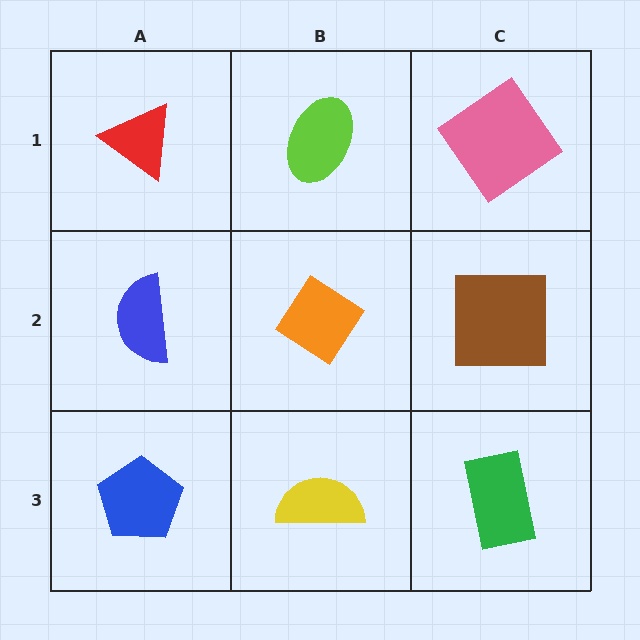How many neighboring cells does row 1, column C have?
2.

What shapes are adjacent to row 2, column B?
A lime ellipse (row 1, column B), a yellow semicircle (row 3, column B), a blue semicircle (row 2, column A), a brown square (row 2, column C).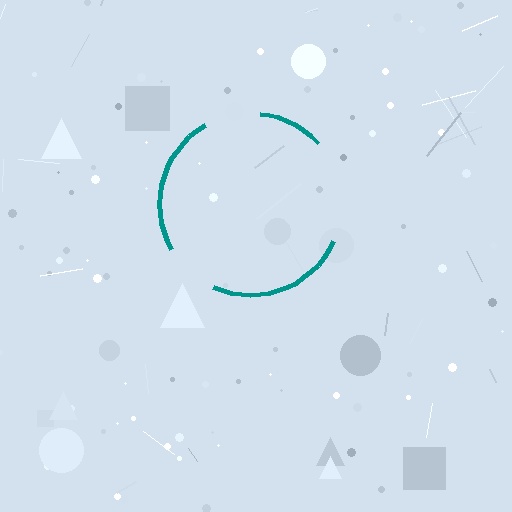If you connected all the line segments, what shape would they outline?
They would outline a circle.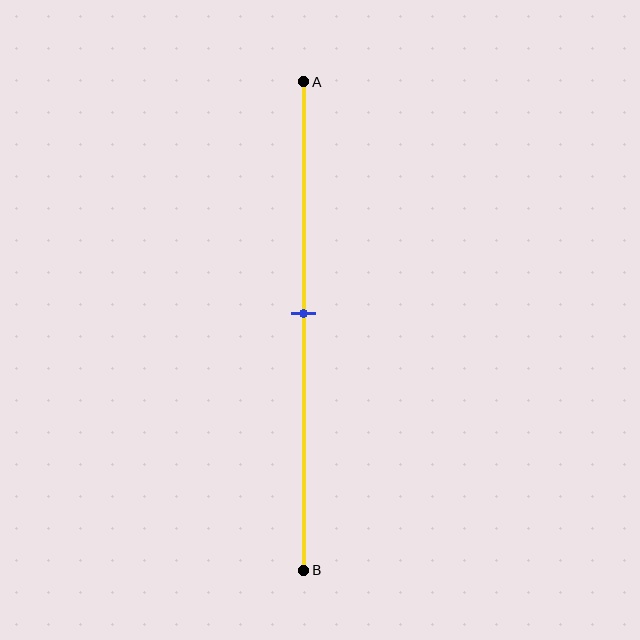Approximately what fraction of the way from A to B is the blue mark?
The blue mark is approximately 45% of the way from A to B.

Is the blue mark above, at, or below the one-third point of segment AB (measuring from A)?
The blue mark is below the one-third point of segment AB.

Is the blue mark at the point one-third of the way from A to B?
No, the mark is at about 45% from A, not at the 33% one-third point.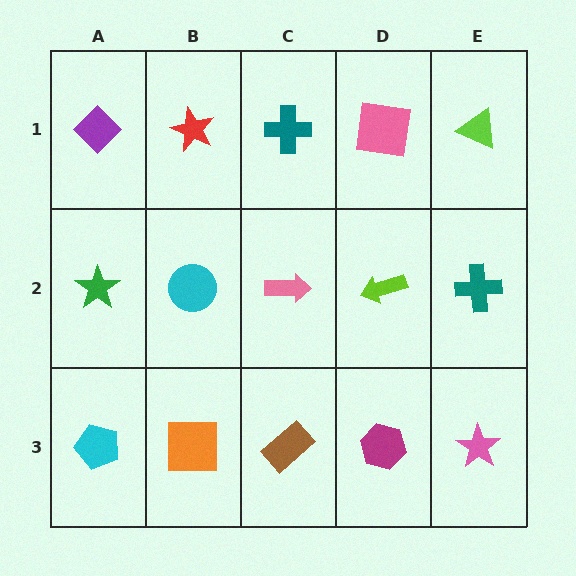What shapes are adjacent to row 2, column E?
A lime triangle (row 1, column E), a pink star (row 3, column E), a lime arrow (row 2, column D).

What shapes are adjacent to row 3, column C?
A pink arrow (row 2, column C), an orange square (row 3, column B), a magenta hexagon (row 3, column D).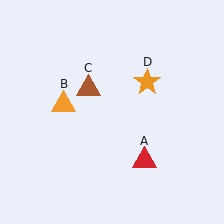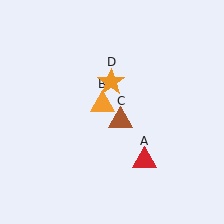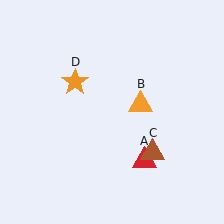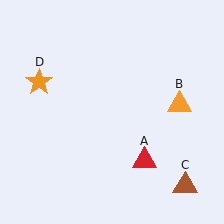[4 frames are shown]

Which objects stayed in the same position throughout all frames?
Red triangle (object A) remained stationary.